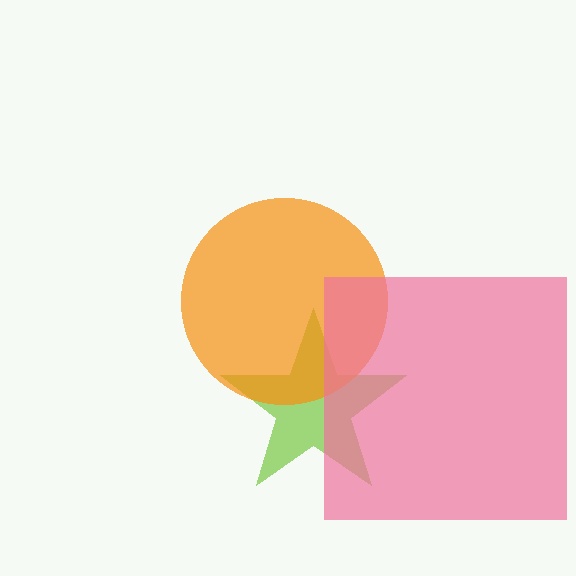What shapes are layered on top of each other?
The layered shapes are: a lime star, an orange circle, a pink square.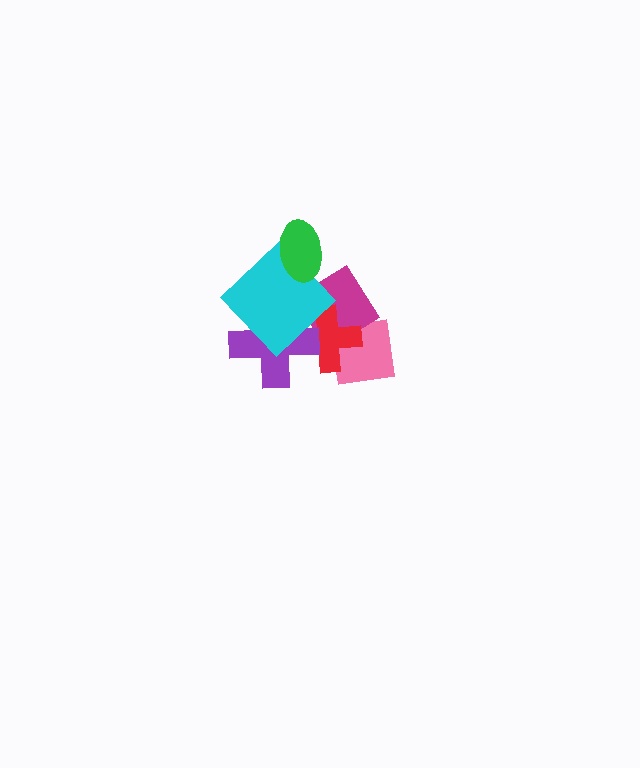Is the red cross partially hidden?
Yes, it is partially covered by another shape.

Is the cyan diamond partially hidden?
Yes, it is partially covered by another shape.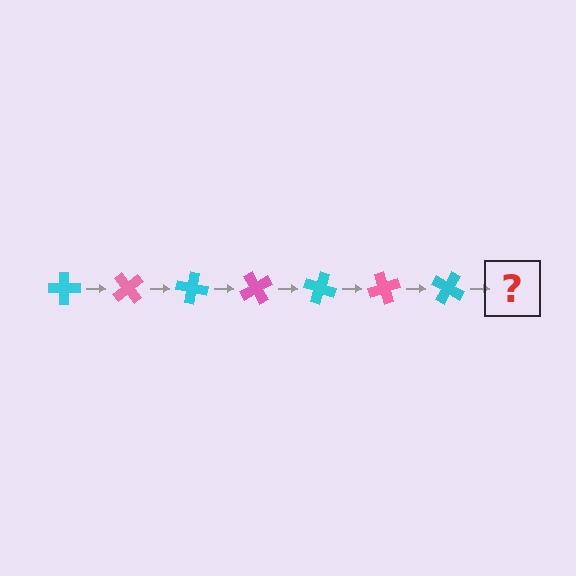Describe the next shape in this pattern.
It should be a pink cross, rotated 350 degrees from the start.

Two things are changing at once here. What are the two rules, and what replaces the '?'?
The two rules are that it rotates 50 degrees each step and the color cycles through cyan and pink. The '?' should be a pink cross, rotated 350 degrees from the start.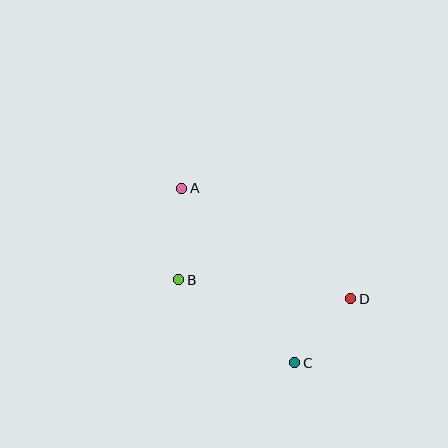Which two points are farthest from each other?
Points A and C are farthest from each other.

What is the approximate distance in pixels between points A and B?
The distance between A and B is approximately 92 pixels.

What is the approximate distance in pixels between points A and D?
The distance between A and D is approximately 202 pixels.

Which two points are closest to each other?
Points C and D are closest to each other.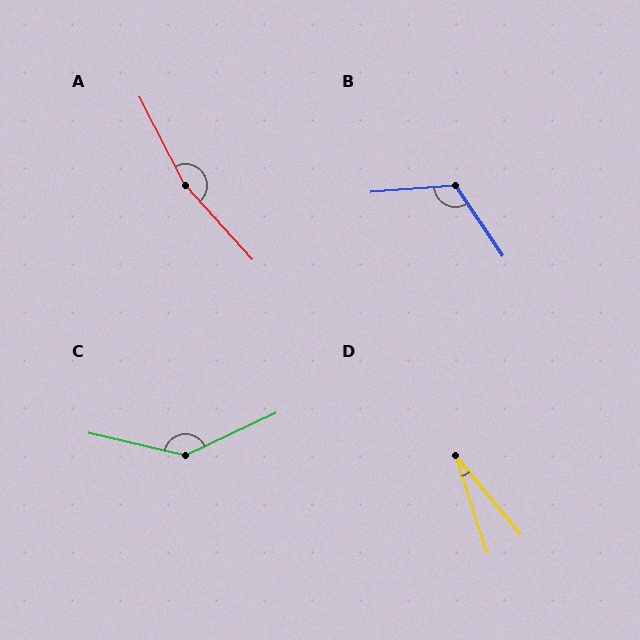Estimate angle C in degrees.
Approximately 142 degrees.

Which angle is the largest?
A, at approximately 165 degrees.